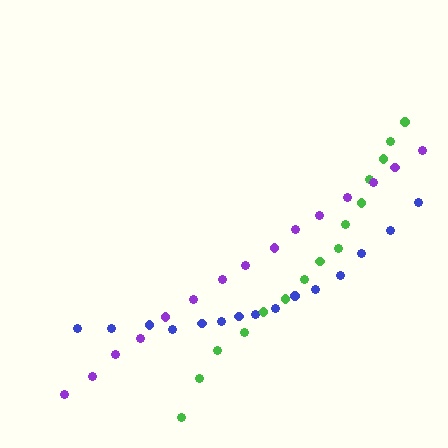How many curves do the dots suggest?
There are 3 distinct paths.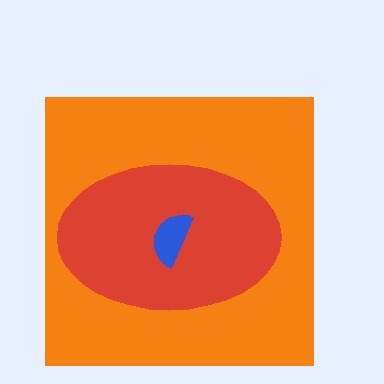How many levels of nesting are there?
3.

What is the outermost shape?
The orange square.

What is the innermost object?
The blue semicircle.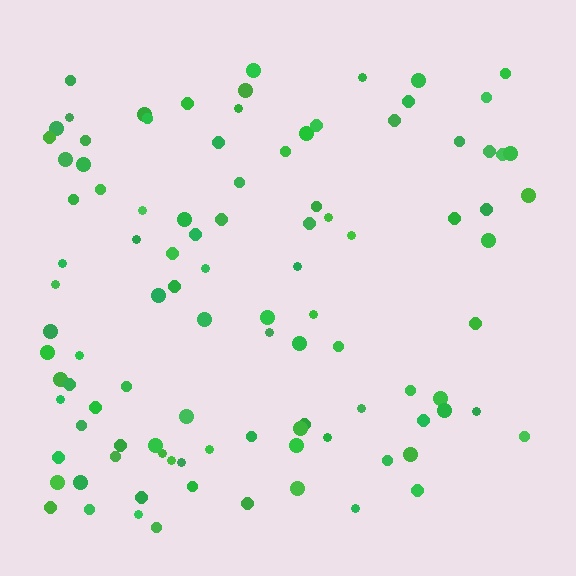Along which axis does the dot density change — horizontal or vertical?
Horizontal.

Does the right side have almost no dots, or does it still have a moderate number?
Still a moderate number, just noticeably fewer than the left.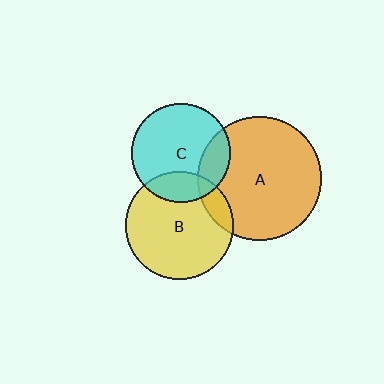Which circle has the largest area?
Circle A (orange).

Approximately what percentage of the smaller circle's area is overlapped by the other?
Approximately 10%.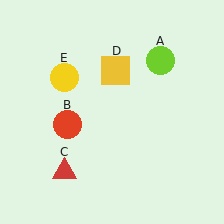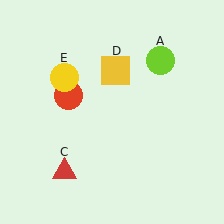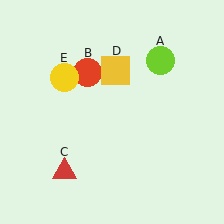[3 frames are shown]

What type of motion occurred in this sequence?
The red circle (object B) rotated clockwise around the center of the scene.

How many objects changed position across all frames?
1 object changed position: red circle (object B).